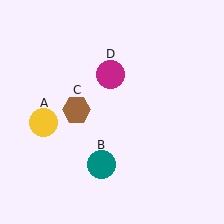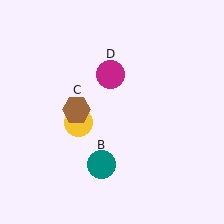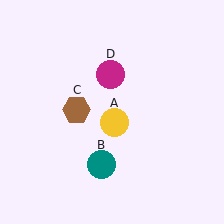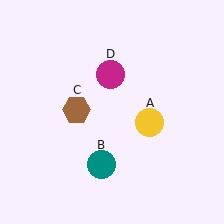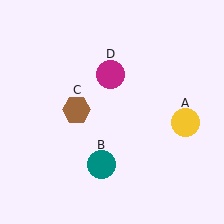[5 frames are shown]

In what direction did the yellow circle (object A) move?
The yellow circle (object A) moved right.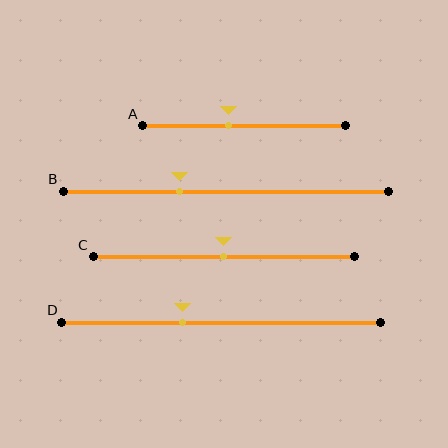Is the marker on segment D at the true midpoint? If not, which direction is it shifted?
No, the marker on segment D is shifted to the left by about 12% of the segment length.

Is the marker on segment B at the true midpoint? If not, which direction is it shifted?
No, the marker on segment B is shifted to the left by about 14% of the segment length.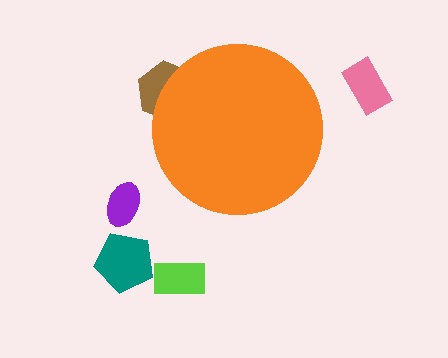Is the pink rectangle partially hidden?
No, the pink rectangle is fully visible.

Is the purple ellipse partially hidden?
No, the purple ellipse is fully visible.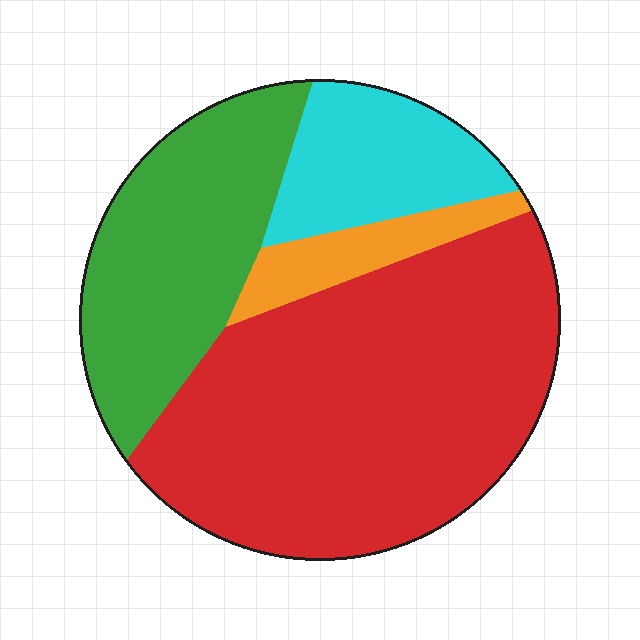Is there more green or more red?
Red.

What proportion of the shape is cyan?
Cyan takes up about one eighth (1/8) of the shape.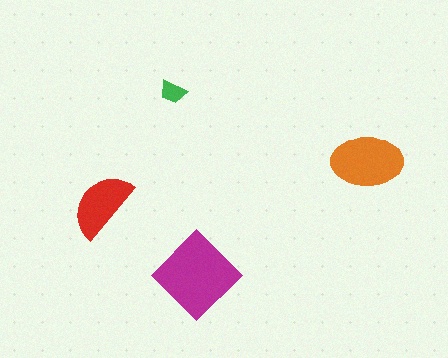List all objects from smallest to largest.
The green trapezoid, the red semicircle, the orange ellipse, the magenta diamond.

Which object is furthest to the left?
The red semicircle is leftmost.